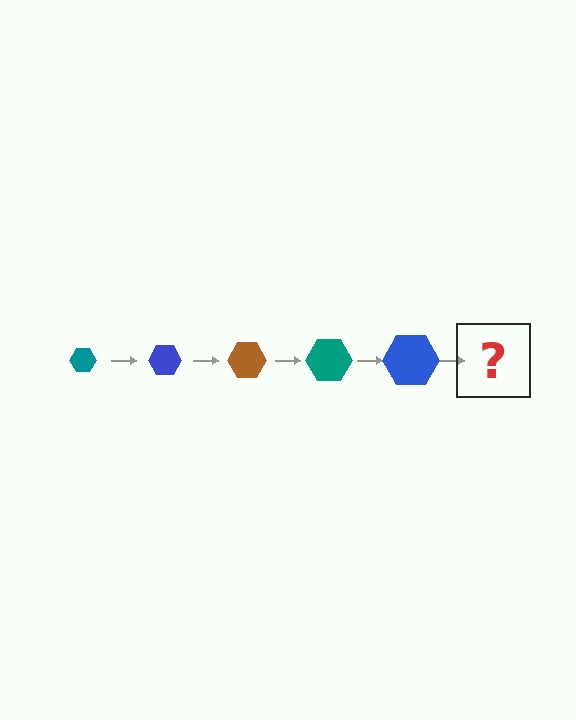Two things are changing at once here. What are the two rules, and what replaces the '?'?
The two rules are that the hexagon grows larger each step and the color cycles through teal, blue, and brown. The '?' should be a brown hexagon, larger than the previous one.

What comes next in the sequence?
The next element should be a brown hexagon, larger than the previous one.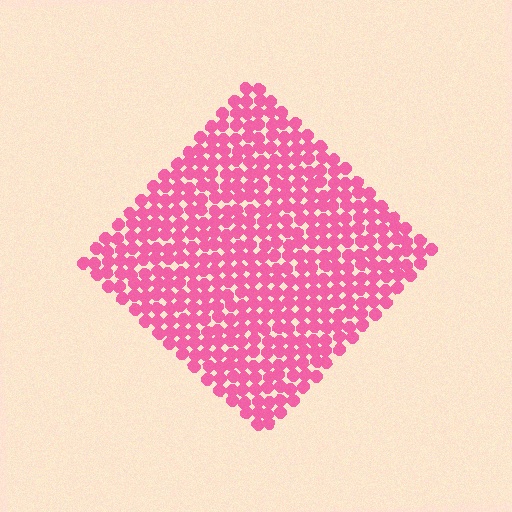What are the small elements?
The small elements are circles.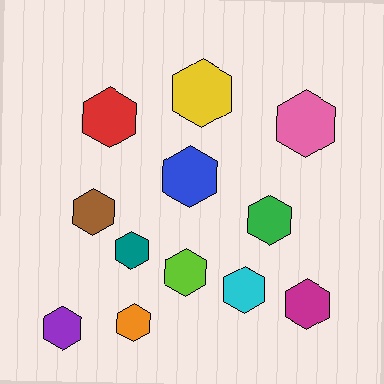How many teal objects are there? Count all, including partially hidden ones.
There is 1 teal object.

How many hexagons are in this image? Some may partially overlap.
There are 12 hexagons.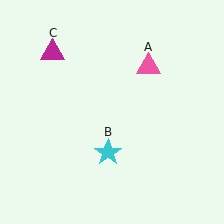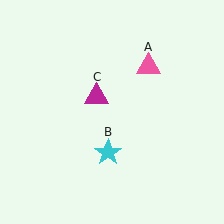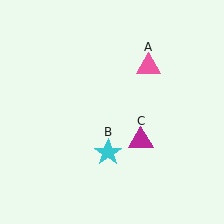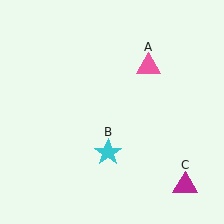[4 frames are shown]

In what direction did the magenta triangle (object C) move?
The magenta triangle (object C) moved down and to the right.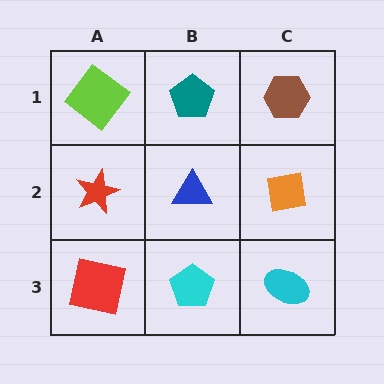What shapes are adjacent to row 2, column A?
A lime diamond (row 1, column A), a red square (row 3, column A), a blue triangle (row 2, column B).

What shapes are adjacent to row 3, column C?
An orange square (row 2, column C), a cyan pentagon (row 3, column B).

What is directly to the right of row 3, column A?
A cyan pentagon.